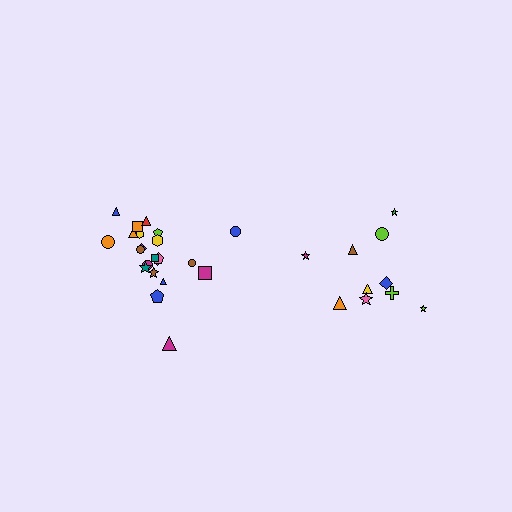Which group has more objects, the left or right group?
The left group.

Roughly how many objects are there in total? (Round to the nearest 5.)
Roughly 30 objects in total.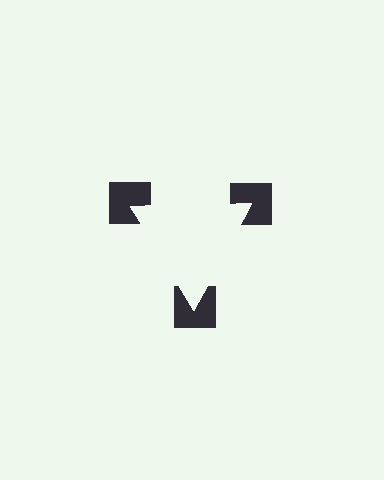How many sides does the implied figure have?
3 sides.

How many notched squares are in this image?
There are 3 — one at each vertex of the illusory triangle.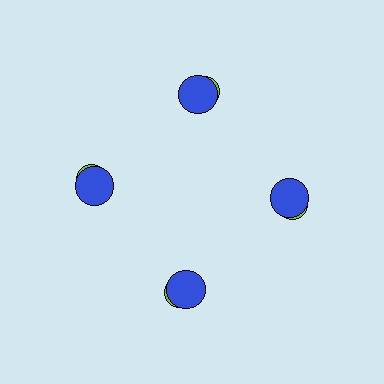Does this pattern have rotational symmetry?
Yes, this pattern has 4-fold rotational symmetry. It looks the same after rotating 90 degrees around the center.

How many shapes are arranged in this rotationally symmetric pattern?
There are 8 shapes, arranged in 4 groups of 2.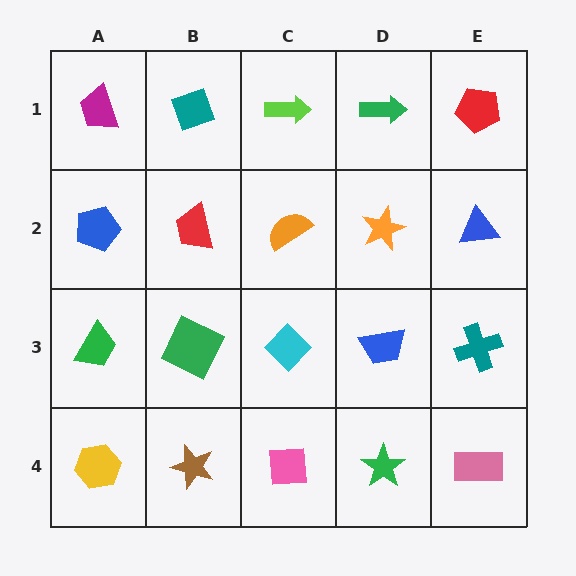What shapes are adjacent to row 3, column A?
A blue pentagon (row 2, column A), a yellow hexagon (row 4, column A), a green square (row 3, column B).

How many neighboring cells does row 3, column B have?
4.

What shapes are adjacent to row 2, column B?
A teal diamond (row 1, column B), a green square (row 3, column B), a blue pentagon (row 2, column A), an orange semicircle (row 2, column C).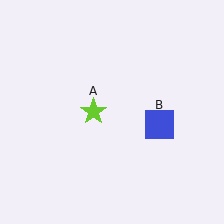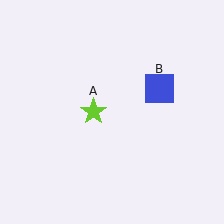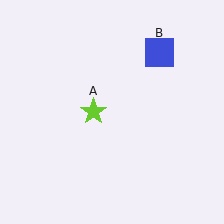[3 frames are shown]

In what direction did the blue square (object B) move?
The blue square (object B) moved up.